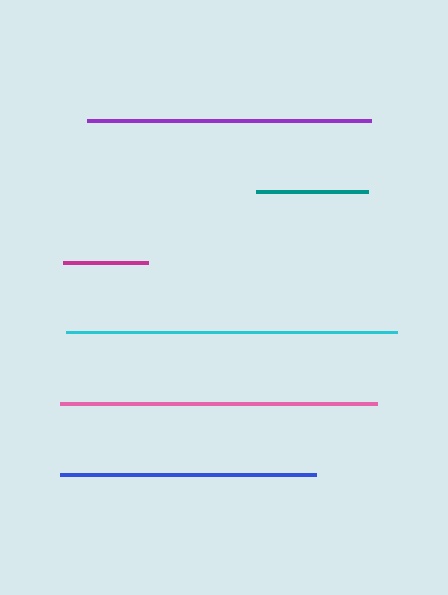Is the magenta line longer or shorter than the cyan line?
The cyan line is longer than the magenta line.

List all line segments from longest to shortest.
From longest to shortest: cyan, pink, purple, blue, teal, magenta.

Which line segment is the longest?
The cyan line is the longest at approximately 331 pixels.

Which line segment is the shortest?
The magenta line is the shortest at approximately 86 pixels.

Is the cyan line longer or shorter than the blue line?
The cyan line is longer than the blue line.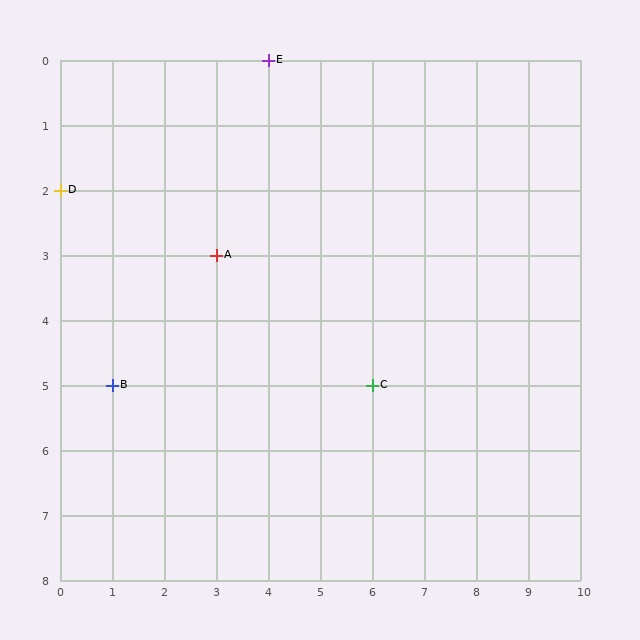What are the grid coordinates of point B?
Point B is at grid coordinates (1, 5).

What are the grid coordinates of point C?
Point C is at grid coordinates (6, 5).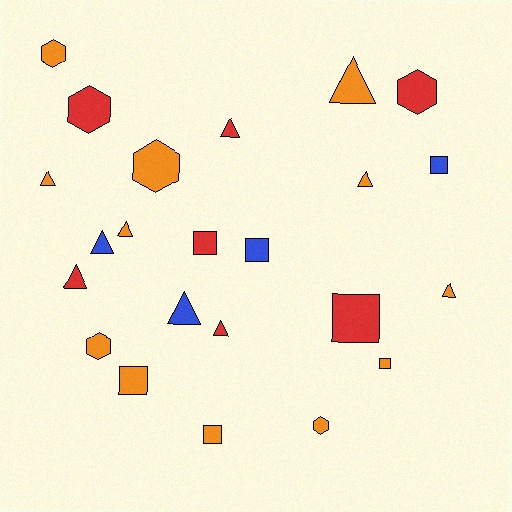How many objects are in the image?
There are 23 objects.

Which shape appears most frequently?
Triangle, with 10 objects.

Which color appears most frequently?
Orange, with 12 objects.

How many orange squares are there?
There are 3 orange squares.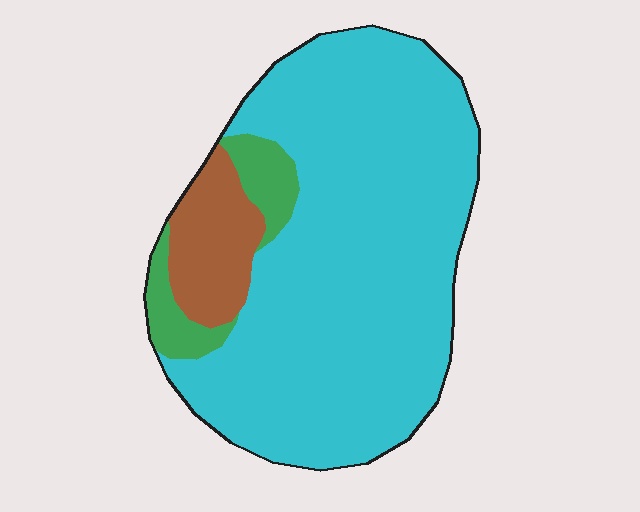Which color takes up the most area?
Cyan, at roughly 80%.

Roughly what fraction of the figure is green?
Green covers around 10% of the figure.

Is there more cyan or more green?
Cyan.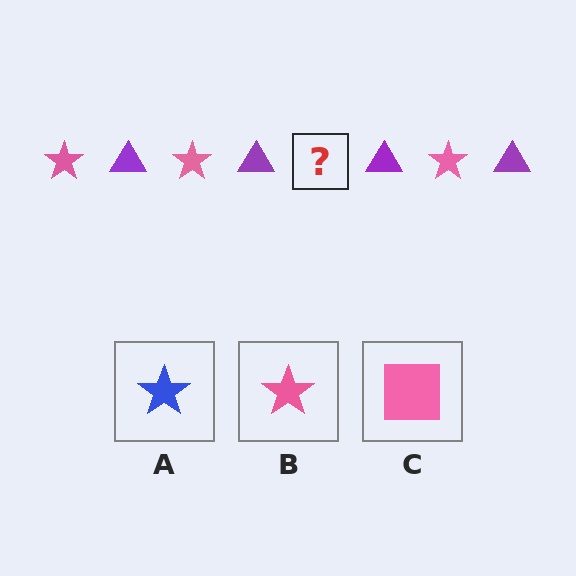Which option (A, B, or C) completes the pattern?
B.